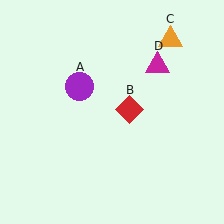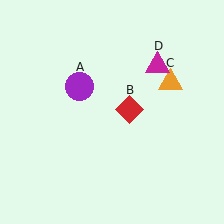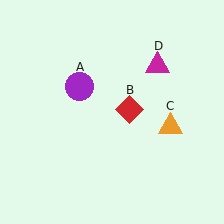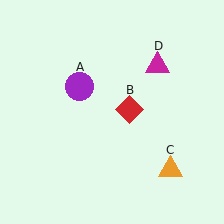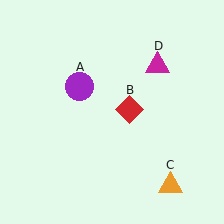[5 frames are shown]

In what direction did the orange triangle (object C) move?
The orange triangle (object C) moved down.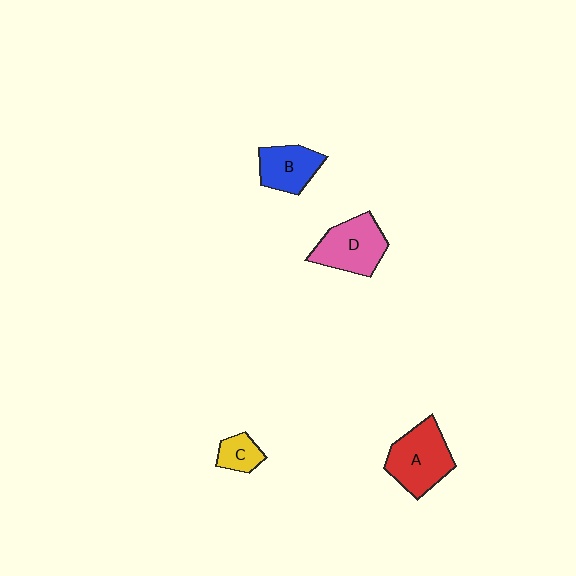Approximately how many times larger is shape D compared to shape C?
Approximately 2.3 times.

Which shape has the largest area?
Shape A (red).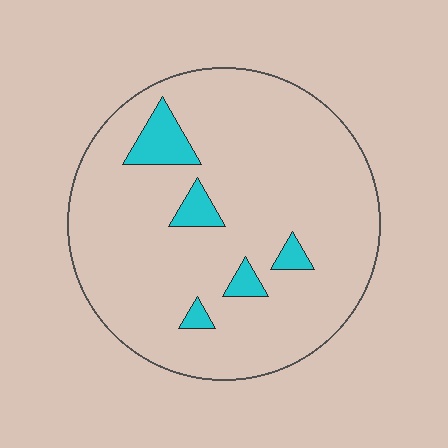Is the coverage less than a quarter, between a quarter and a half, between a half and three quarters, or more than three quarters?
Less than a quarter.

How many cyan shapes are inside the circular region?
5.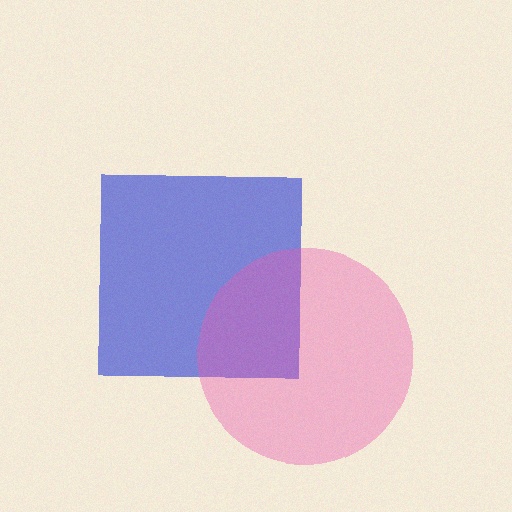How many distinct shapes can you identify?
There are 2 distinct shapes: a blue square, a pink circle.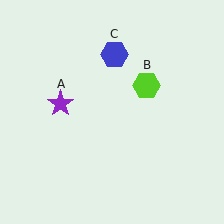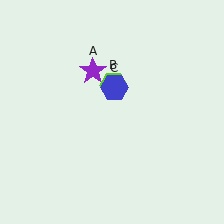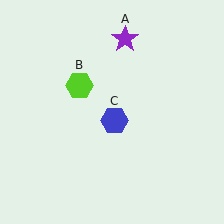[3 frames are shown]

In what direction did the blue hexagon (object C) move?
The blue hexagon (object C) moved down.